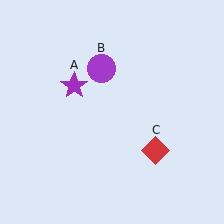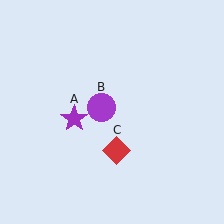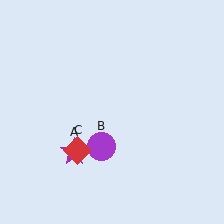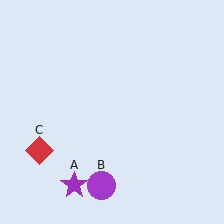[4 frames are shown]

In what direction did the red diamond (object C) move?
The red diamond (object C) moved left.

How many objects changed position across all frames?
3 objects changed position: purple star (object A), purple circle (object B), red diamond (object C).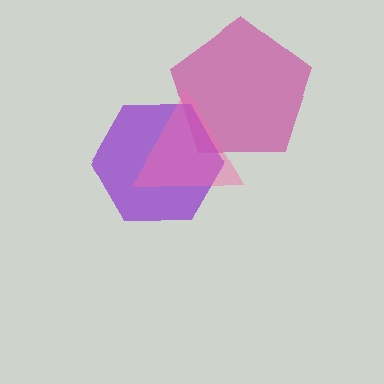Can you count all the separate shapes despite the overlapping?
Yes, there are 3 separate shapes.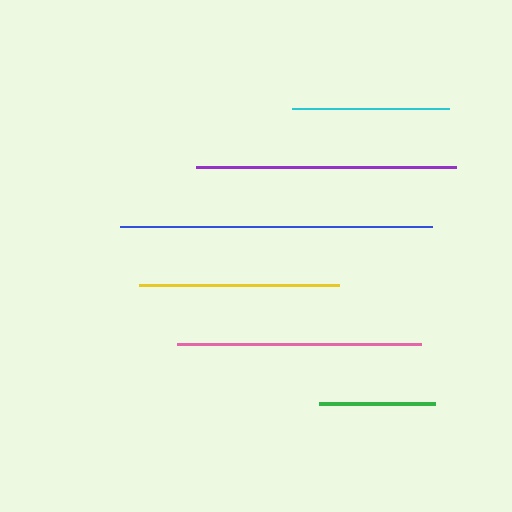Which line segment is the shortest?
The green line is the shortest at approximately 116 pixels.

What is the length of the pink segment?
The pink segment is approximately 244 pixels long.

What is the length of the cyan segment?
The cyan segment is approximately 157 pixels long.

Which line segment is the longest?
The blue line is the longest at approximately 312 pixels.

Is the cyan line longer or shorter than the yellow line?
The yellow line is longer than the cyan line.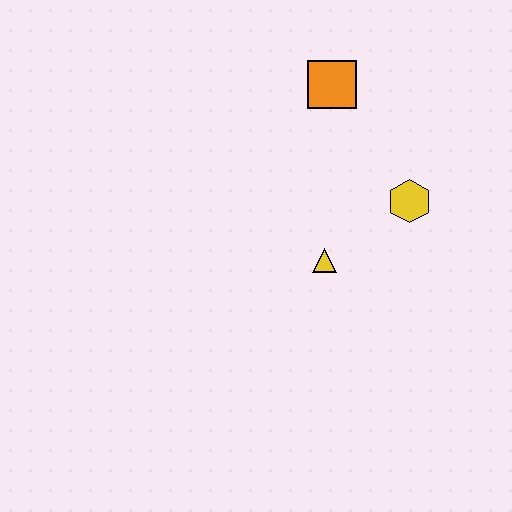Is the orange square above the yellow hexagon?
Yes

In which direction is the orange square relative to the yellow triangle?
The orange square is above the yellow triangle.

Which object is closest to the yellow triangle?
The yellow hexagon is closest to the yellow triangle.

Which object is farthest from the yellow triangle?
The orange square is farthest from the yellow triangle.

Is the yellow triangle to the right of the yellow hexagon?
No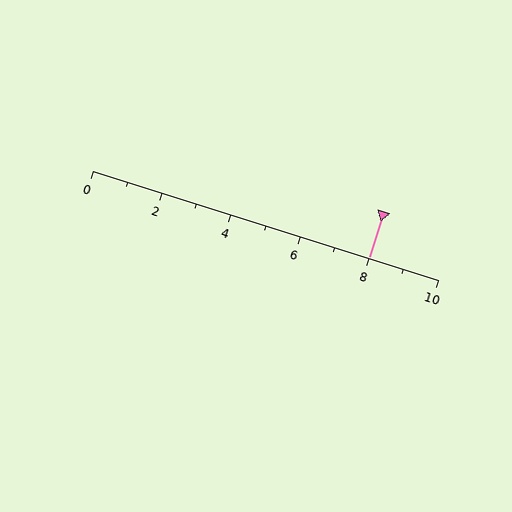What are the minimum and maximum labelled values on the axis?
The axis runs from 0 to 10.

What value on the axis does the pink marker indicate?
The marker indicates approximately 8.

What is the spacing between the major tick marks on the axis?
The major ticks are spaced 2 apart.